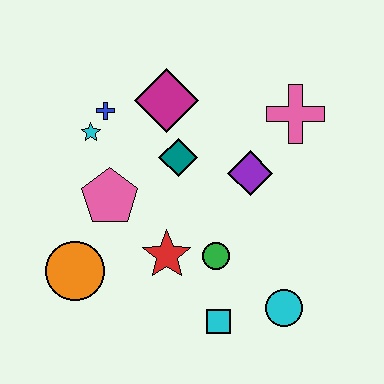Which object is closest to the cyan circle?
The cyan square is closest to the cyan circle.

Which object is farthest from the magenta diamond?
The cyan circle is farthest from the magenta diamond.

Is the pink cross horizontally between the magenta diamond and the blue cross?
No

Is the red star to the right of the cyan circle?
No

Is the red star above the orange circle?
Yes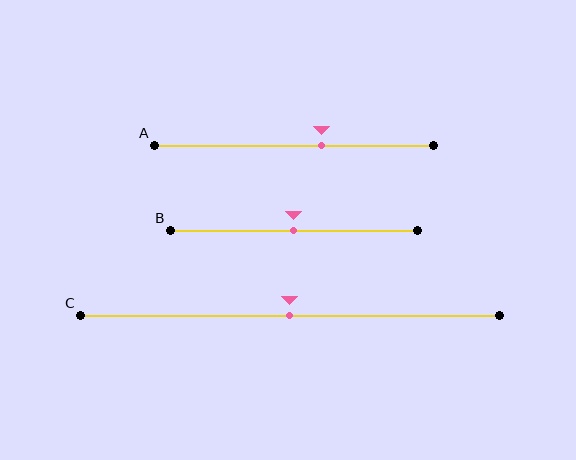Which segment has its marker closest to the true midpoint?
Segment B has its marker closest to the true midpoint.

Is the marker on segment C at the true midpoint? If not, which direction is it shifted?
Yes, the marker on segment C is at the true midpoint.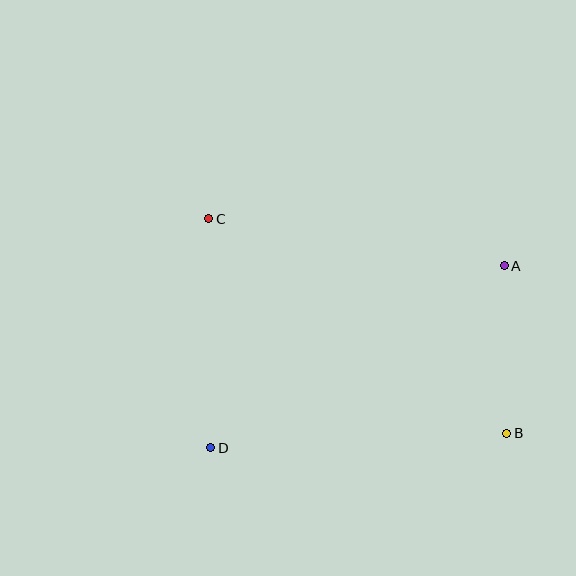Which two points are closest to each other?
Points A and B are closest to each other.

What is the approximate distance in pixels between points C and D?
The distance between C and D is approximately 229 pixels.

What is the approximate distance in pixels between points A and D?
The distance between A and D is approximately 345 pixels.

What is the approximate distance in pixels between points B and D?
The distance between B and D is approximately 297 pixels.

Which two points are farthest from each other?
Points B and C are farthest from each other.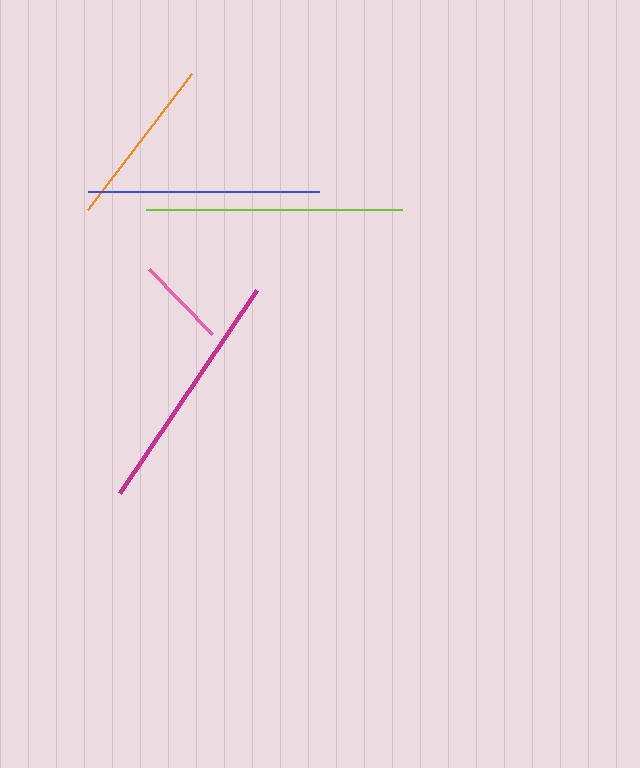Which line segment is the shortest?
The pink line is the shortest at approximately 91 pixels.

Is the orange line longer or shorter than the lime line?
The lime line is longer than the orange line.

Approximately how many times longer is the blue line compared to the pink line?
The blue line is approximately 2.5 times the length of the pink line.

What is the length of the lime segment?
The lime segment is approximately 256 pixels long.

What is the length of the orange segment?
The orange segment is approximately 171 pixels long.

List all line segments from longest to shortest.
From longest to shortest: lime, magenta, blue, orange, pink.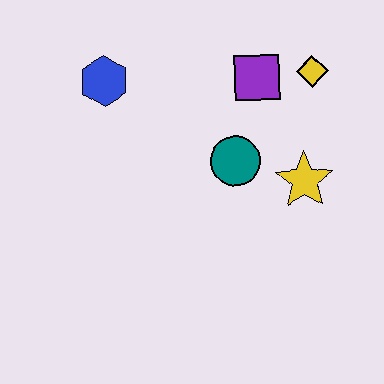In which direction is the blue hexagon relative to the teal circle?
The blue hexagon is to the left of the teal circle.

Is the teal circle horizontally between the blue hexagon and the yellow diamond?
Yes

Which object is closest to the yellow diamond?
The purple square is closest to the yellow diamond.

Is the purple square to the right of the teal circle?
Yes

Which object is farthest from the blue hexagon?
The yellow star is farthest from the blue hexagon.